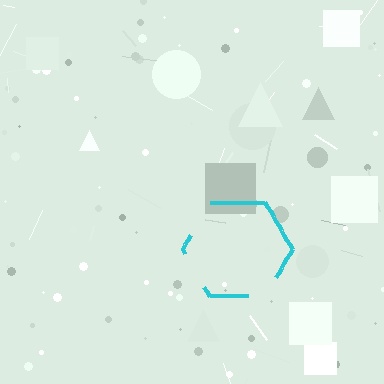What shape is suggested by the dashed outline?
The dashed outline suggests a hexagon.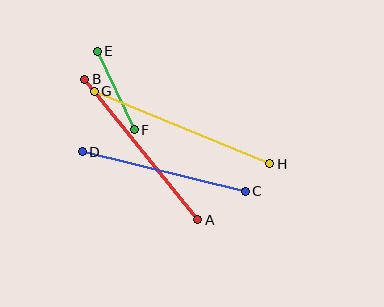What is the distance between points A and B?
The distance is approximately 180 pixels.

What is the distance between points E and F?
The distance is approximately 87 pixels.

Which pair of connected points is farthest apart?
Points G and H are farthest apart.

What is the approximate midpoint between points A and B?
The midpoint is at approximately (141, 149) pixels.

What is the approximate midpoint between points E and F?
The midpoint is at approximately (116, 90) pixels.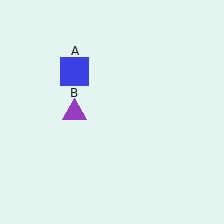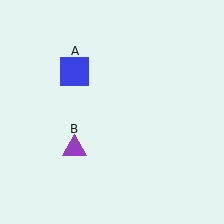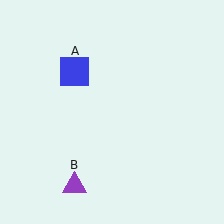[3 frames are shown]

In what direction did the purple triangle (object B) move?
The purple triangle (object B) moved down.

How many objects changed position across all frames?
1 object changed position: purple triangle (object B).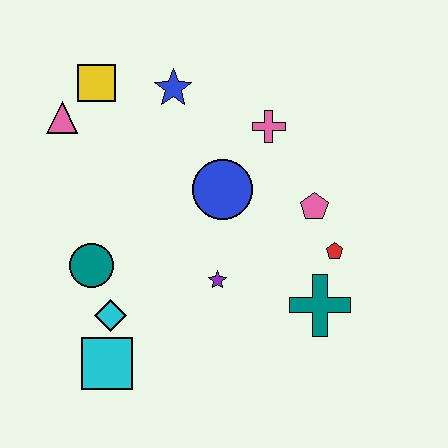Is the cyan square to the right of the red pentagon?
No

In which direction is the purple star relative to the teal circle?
The purple star is to the right of the teal circle.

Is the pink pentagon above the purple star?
Yes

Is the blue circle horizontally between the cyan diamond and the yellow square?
No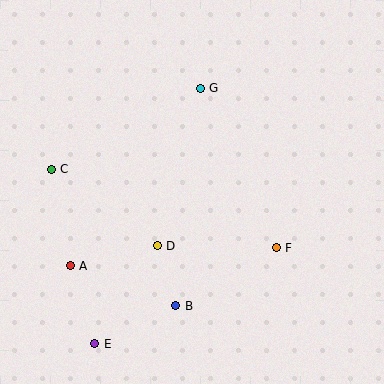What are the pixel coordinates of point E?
Point E is at (95, 344).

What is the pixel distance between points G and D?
The distance between G and D is 163 pixels.